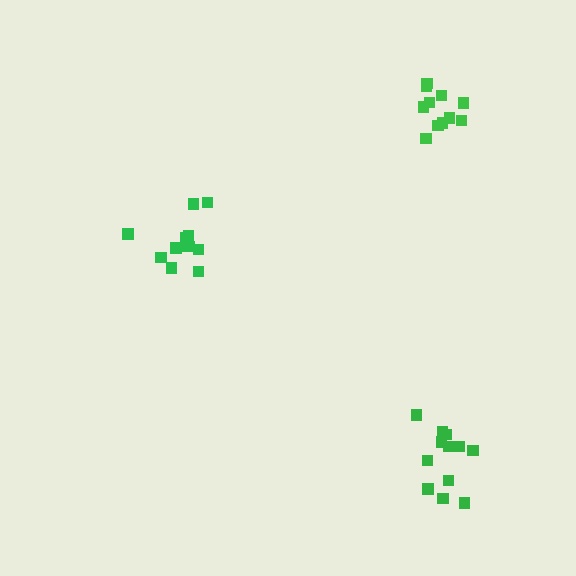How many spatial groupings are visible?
There are 3 spatial groupings.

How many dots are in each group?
Group 1: 12 dots, Group 2: 12 dots, Group 3: 11 dots (35 total).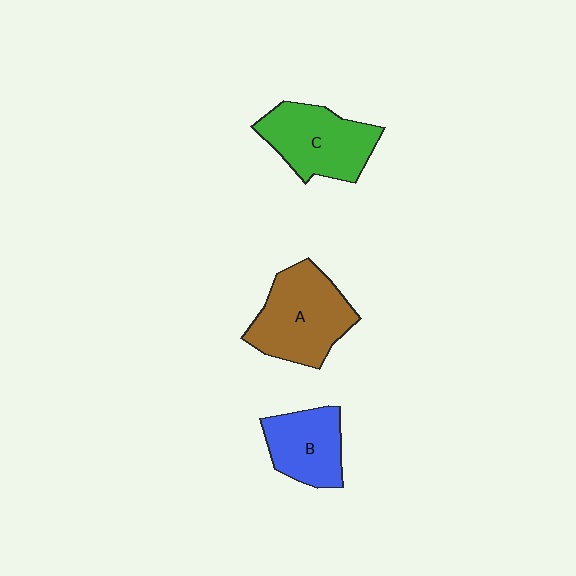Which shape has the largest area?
Shape A (brown).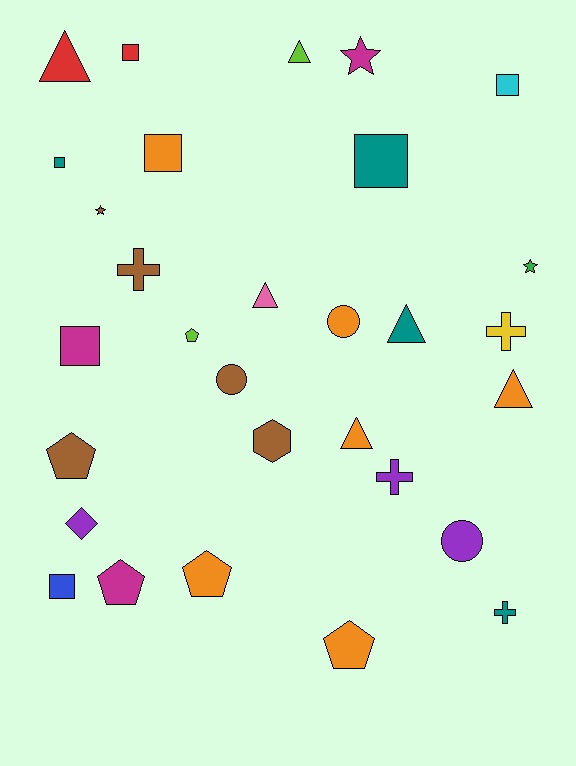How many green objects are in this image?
There is 1 green object.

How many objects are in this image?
There are 30 objects.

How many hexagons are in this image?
There is 1 hexagon.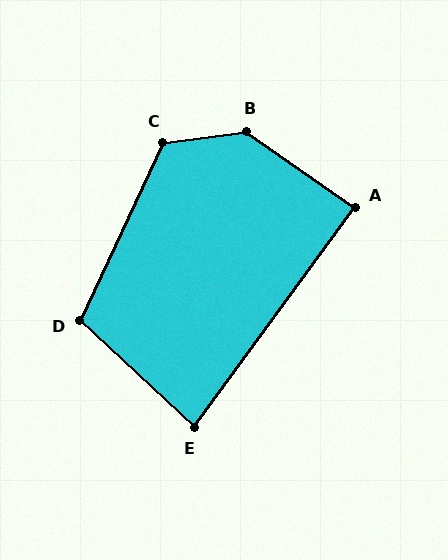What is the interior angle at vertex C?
Approximately 123 degrees (obtuse).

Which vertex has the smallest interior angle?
E, at approximately 83 degrees.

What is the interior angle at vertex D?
Approximately 108 degrees (obtuse).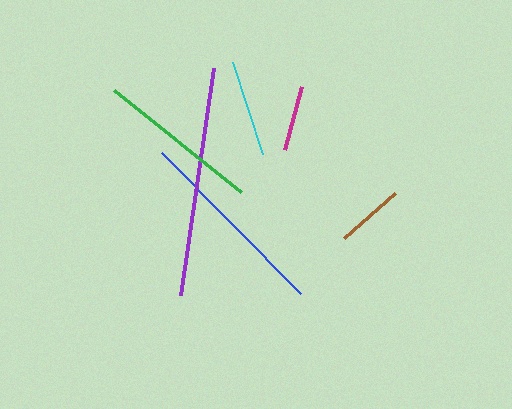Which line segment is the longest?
The purple line is the longest at approximately 230 pixels.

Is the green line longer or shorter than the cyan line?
The green line is longer than the cyan line.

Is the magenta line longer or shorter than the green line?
The green line is longer than the magenta line.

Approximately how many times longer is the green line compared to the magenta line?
The green line is approximately 2.5 times the length of the magenta line.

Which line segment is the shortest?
The magenta line is the shortest at approximately 65 pixels.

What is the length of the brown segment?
The brown segment is approximately 67 pixels long.